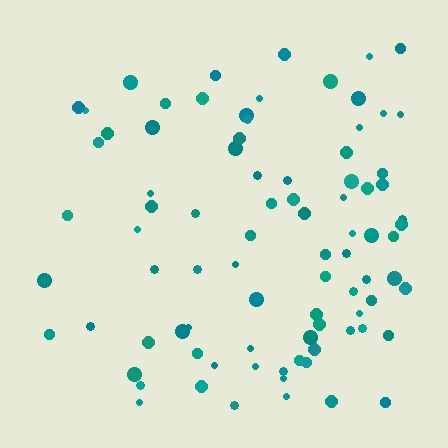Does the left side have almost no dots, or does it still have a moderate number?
Still a moderate number, just noticeably fewer than the right.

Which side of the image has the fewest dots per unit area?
The left.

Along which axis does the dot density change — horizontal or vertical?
Horizontal.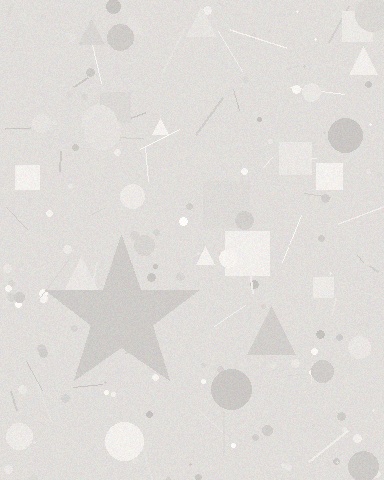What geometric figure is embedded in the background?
A star is embedded in the background.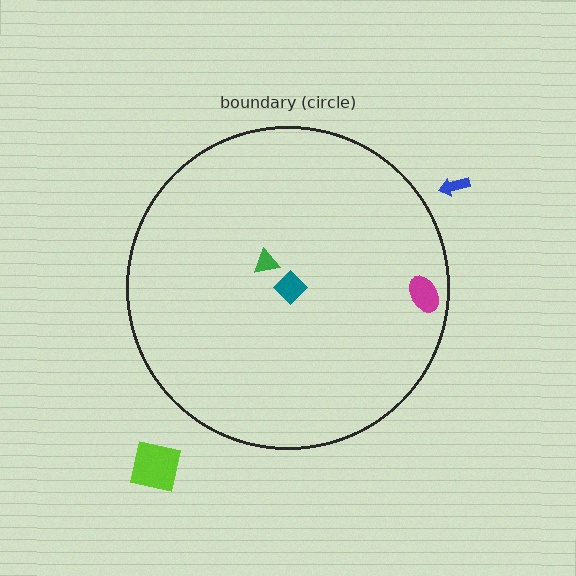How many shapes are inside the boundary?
3 inside, 2 outside.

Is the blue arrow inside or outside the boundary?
Outside.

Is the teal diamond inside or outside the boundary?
Inside.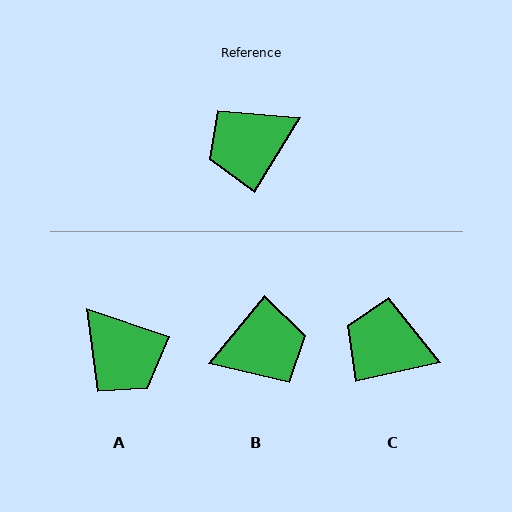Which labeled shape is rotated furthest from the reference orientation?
B, about 171 degrees away.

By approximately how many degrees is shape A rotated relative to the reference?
Approximately 103 degrees counter-clockwise.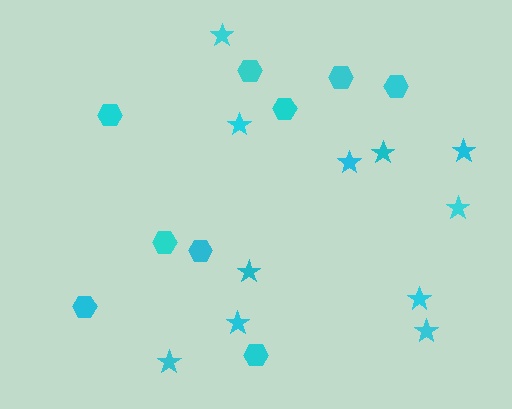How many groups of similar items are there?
There are 2 groups: one group of stars (11) and one group of hexagons (9).